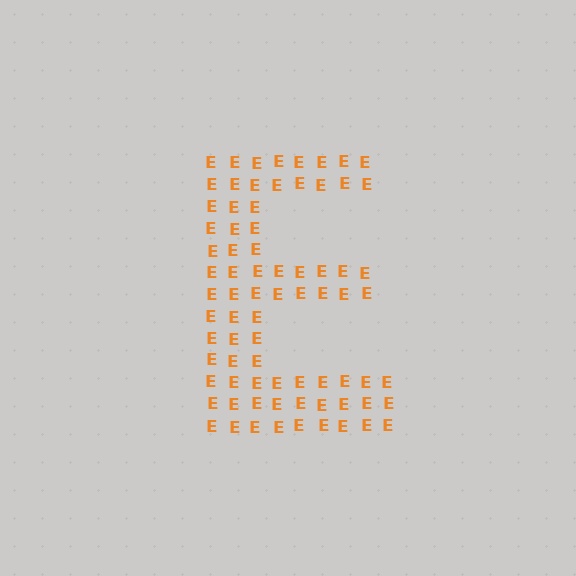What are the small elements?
The small elements are letter E's.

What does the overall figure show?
The overall figure shows the letter E.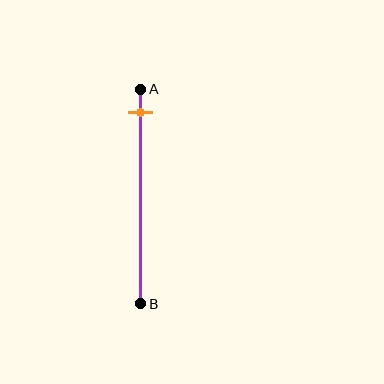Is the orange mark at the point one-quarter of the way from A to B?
No, the mark is at about 10% from A, not at the 25% one-quarter point.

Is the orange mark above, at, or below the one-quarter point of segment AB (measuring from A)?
The orange mark is above the one-quarter point of segment AB.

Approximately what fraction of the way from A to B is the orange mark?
The orange mark is approximately 10% of the way from A to B.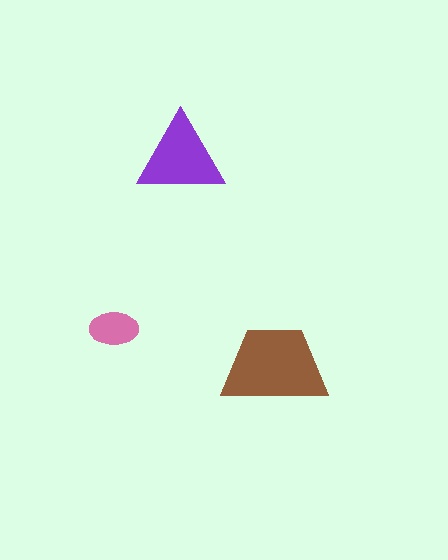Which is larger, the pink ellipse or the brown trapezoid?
The brown trapezoid.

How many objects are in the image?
There are 3 objects in the image.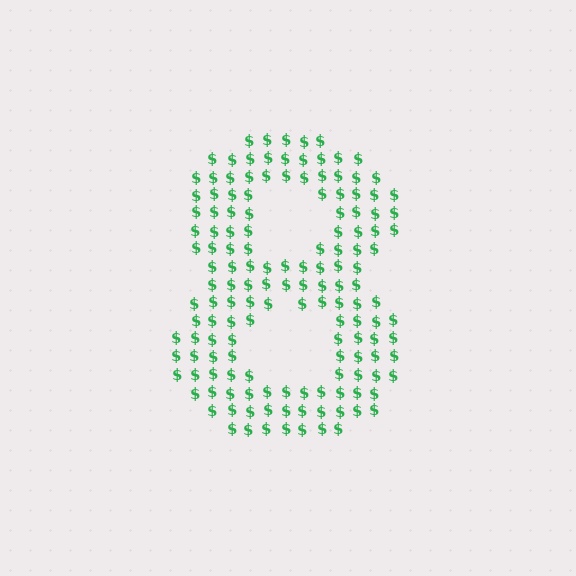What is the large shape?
The large shape is the digit 8.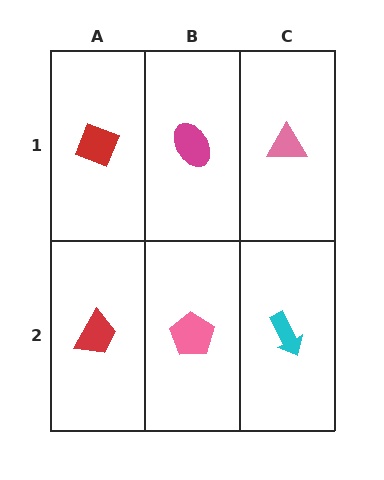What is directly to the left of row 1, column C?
A magenta ellipse.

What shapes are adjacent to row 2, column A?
A red diamond (row 1, column A), a pink pentagon (row 2, column B).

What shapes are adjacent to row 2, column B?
A magenta ellipse (row 1, column B), a red trapezoid (row 2, column A), a cyan arrow (row 2, column C).